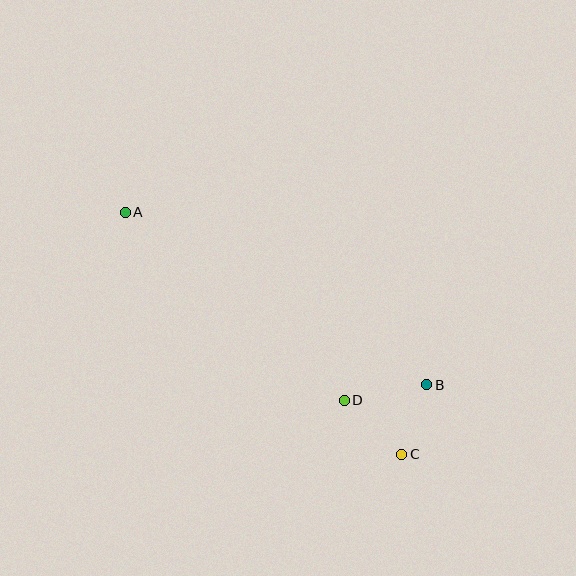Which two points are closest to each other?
Points B and C are closest to each other.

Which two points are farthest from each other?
Points A and C are farthest from each other.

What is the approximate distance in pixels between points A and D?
The distance between A and D is approximately 289 pixels.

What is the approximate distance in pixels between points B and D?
The distance between B and D is approximately 84 pixels.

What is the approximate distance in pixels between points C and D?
The distance between C and D is approximately 79 pixels.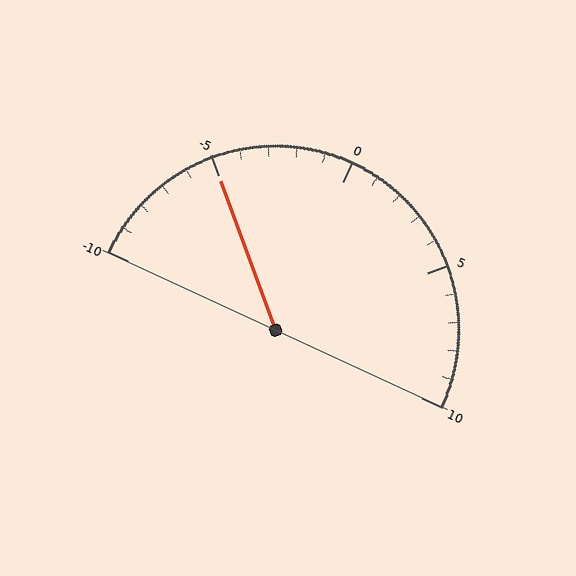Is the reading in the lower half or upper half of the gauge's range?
The reading is in the lower half of the range (-10 to 10).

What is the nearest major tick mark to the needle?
The nearest major tick mark is -5.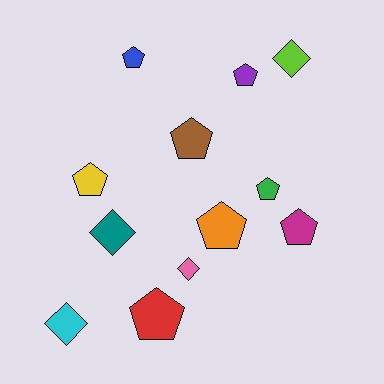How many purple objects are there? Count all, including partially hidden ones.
There is 1 purple object.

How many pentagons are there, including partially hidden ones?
There are 8 pentagons.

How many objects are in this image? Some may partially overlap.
There are 12 objects.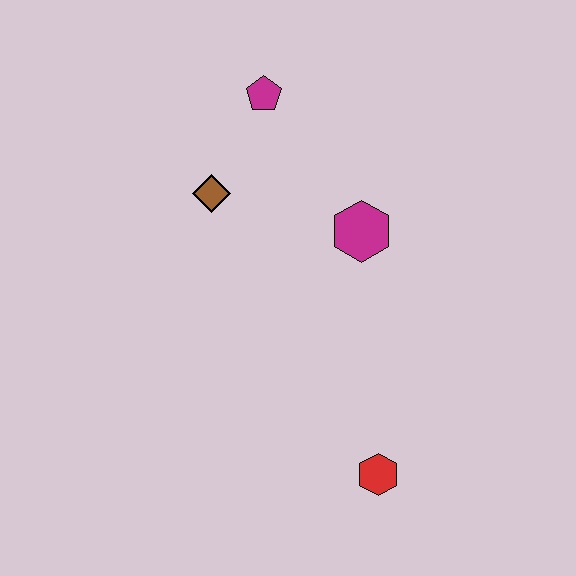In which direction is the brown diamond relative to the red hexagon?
The brown diamond is above the red hexagon.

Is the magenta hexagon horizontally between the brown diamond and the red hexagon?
Yes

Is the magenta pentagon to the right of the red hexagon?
No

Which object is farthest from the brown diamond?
The red hexagon is farthest from the brown diamond.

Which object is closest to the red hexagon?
The magenta hexagon is closest to the red hexagon.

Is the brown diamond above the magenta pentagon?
No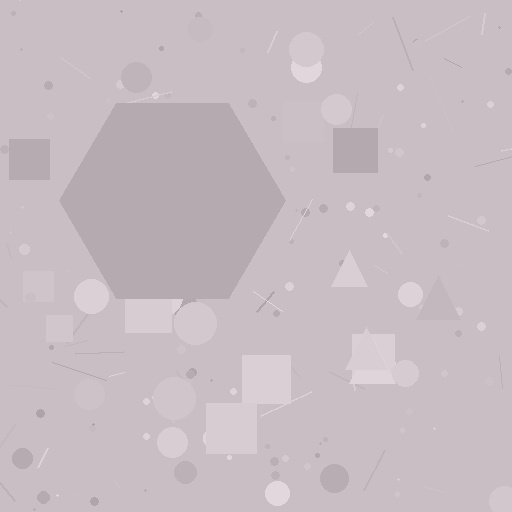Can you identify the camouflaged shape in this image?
The camouflaged shape is a hexagon.